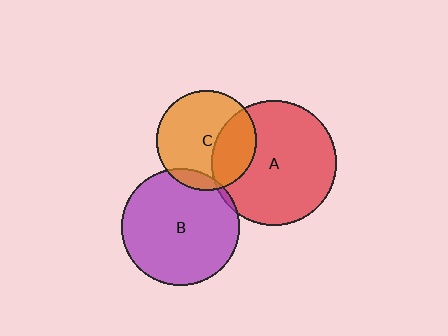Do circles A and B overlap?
Yes.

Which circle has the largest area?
Circle A (red).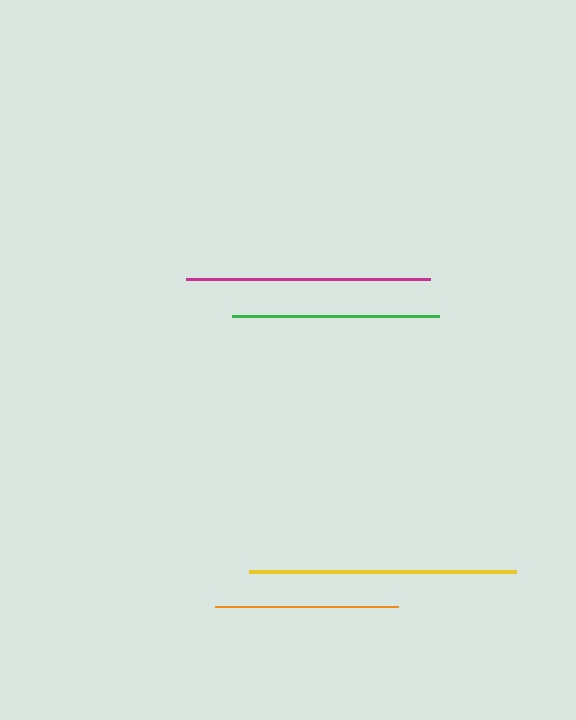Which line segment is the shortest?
The orange line is the shortest at approximately 182 pixels.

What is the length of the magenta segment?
The magenta segment is approximately 244 pixels long.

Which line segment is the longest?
The yellow line is the longest at approximately 267 pixels.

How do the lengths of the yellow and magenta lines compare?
The yellow and magenta lines are approximately the same length.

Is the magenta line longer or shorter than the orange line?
The magenta line is longer than the orange line.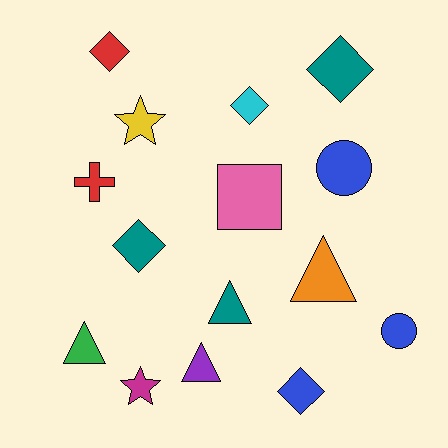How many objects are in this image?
There are 15 objects.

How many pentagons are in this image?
There are no pentagons.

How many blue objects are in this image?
There are 3 blue objects.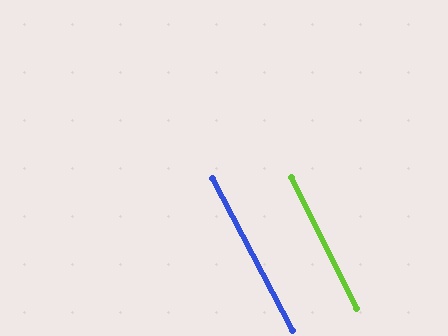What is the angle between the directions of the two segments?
Approximately 2 degrees.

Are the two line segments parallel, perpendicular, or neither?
Parallel — their directions differ by only 1.6°.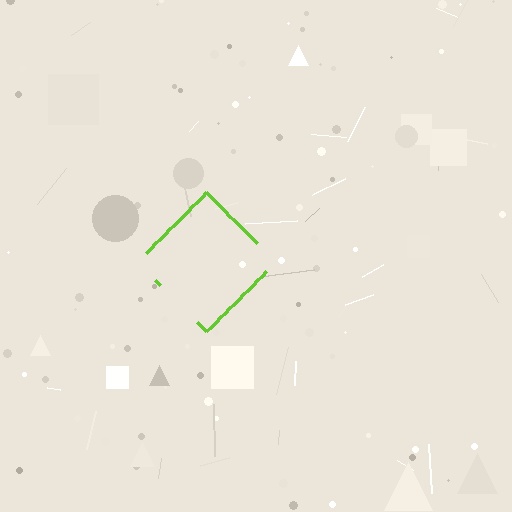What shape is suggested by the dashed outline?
The dashed outline suggests a diamond.